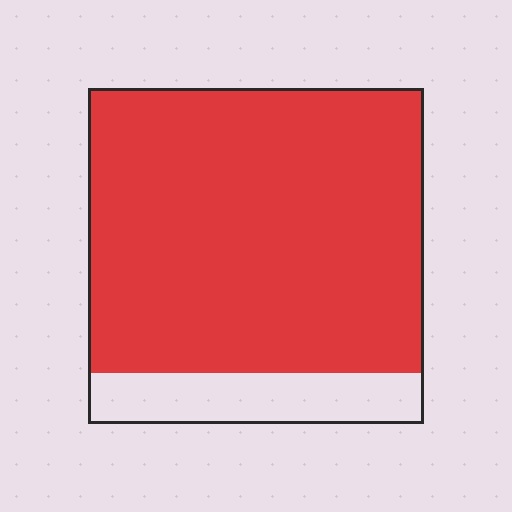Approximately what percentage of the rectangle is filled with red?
Approximately 85%.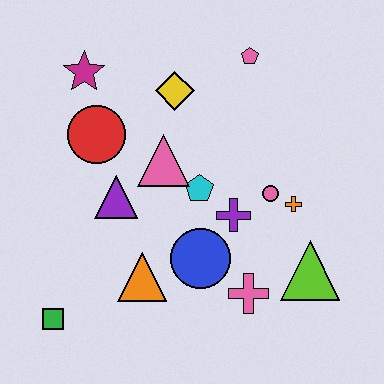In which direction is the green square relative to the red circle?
The green square is below the red circle.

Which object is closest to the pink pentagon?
The yellow diamond is closest to the pink pentagon.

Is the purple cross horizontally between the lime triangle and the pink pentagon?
No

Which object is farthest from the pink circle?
The green square is farthest from the pink circle.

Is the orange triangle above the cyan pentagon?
No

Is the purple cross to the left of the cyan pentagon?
No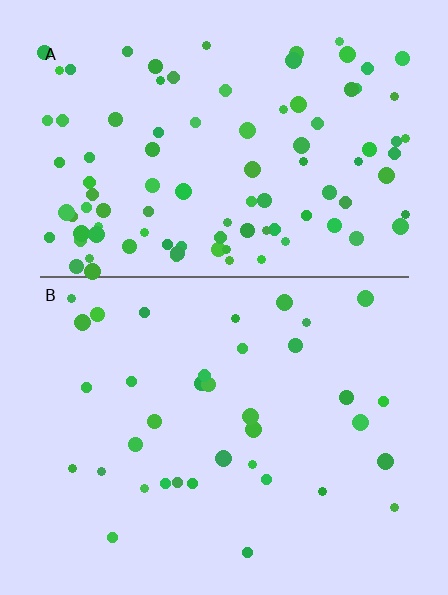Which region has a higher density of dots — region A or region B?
A (the top).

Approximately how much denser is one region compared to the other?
Approximately 2.7× — region A over region B.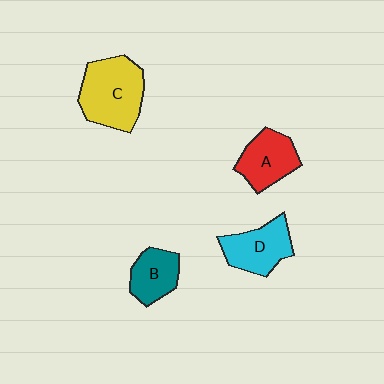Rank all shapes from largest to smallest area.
From largest to smallest: C (yellow), D (cyan), A (red), B (teal).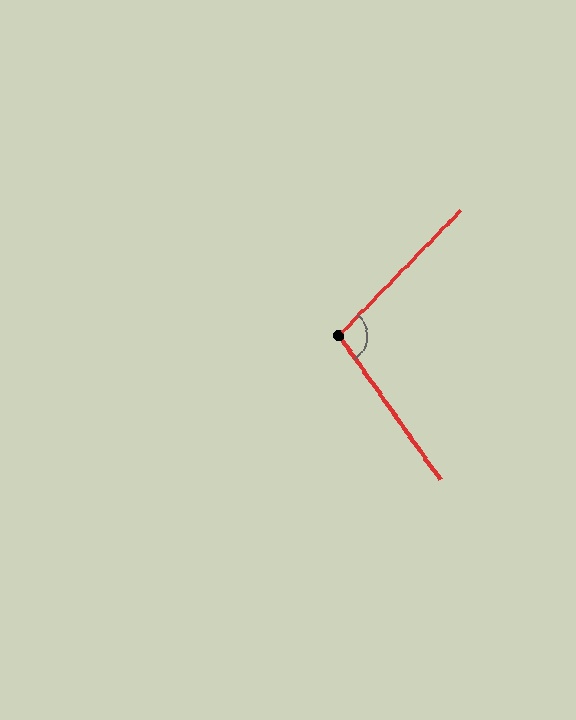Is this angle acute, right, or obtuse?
It is obtuse.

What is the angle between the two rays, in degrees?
Approximately 100 degrees.